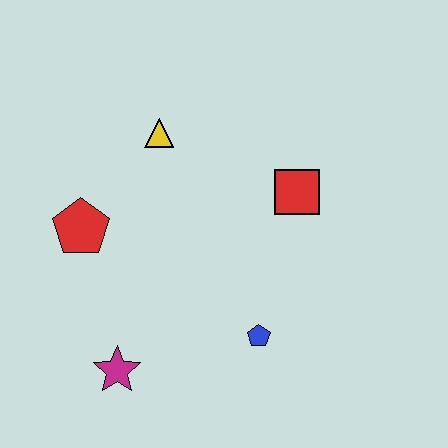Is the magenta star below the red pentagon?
Yes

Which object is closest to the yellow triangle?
The red pentagon is closest to the yellow triangle.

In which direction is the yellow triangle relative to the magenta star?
The yellow triangle is above the magenta star.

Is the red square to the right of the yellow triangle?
Yes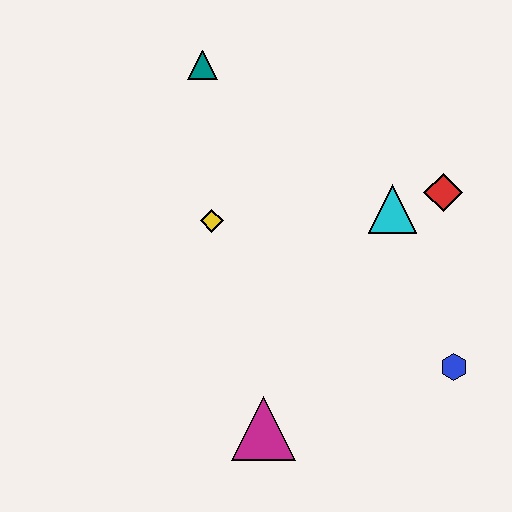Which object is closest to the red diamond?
The cyan triangle is closest to the red diamond.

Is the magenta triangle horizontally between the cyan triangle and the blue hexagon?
No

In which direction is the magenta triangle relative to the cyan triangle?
The magenta triangle is below the cyan triangle.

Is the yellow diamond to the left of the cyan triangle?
Yes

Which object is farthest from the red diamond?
The magenta triangle is farthest from the red diamond.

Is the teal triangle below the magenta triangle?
No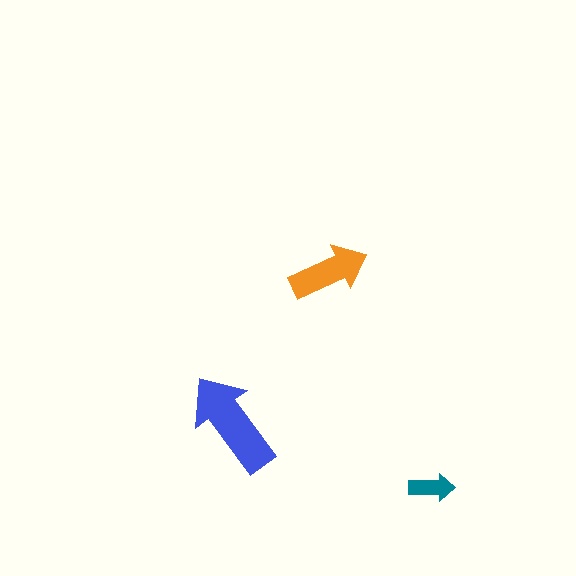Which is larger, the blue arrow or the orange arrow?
The blue one.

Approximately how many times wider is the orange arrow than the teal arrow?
About 1.5 times wider.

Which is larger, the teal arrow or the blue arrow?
The blue one.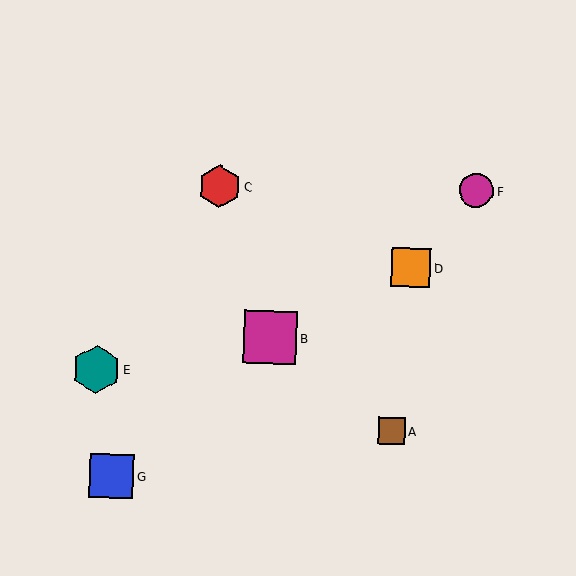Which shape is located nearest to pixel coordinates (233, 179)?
The red hexagon (labeled C) at (219, 186) is nearest to that location.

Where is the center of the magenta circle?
The center of the magenta circle is at (477, 190).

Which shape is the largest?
The magenta square (labeled B) is the largest.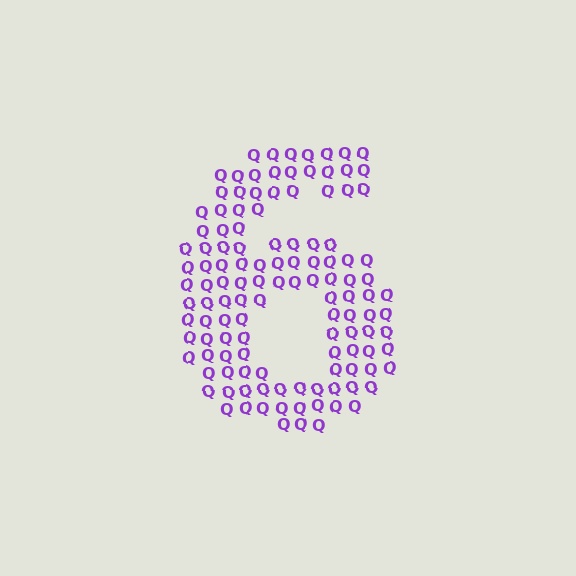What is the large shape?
The large shape is the digit 6.